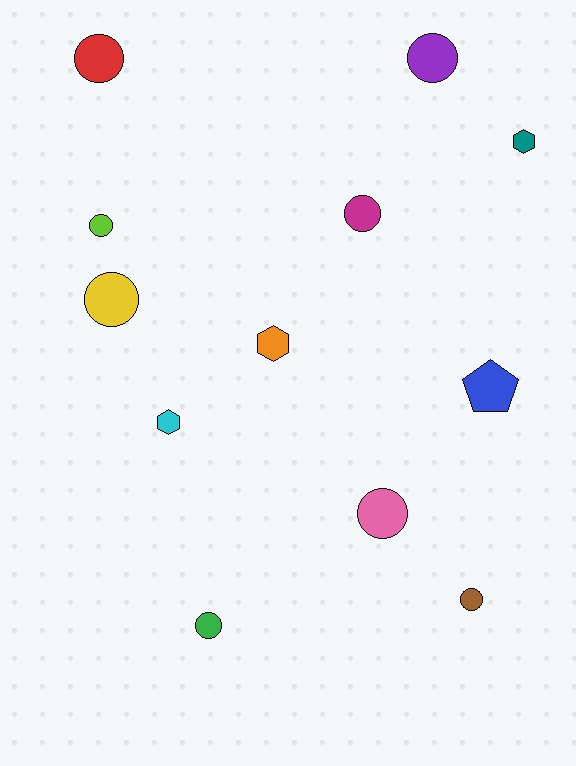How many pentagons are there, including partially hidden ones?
There is 1 pentagon.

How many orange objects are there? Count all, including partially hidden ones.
There is 1 orange object.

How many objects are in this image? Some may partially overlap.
There are 12 objects.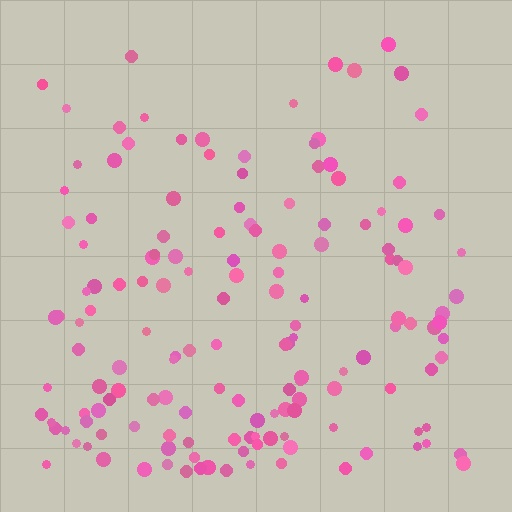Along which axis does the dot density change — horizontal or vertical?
Vertical.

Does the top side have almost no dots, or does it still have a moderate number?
Still a moderate number, just noticeably fewer than the bottom.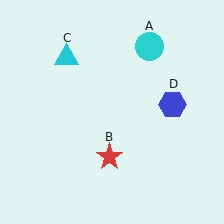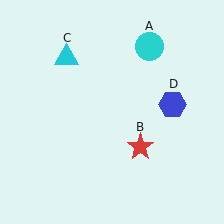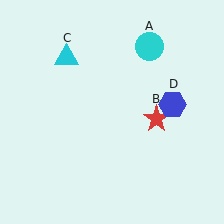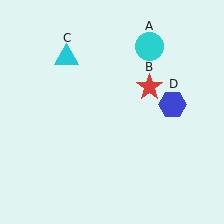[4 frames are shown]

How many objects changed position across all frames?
1 object changed position: red star (object B).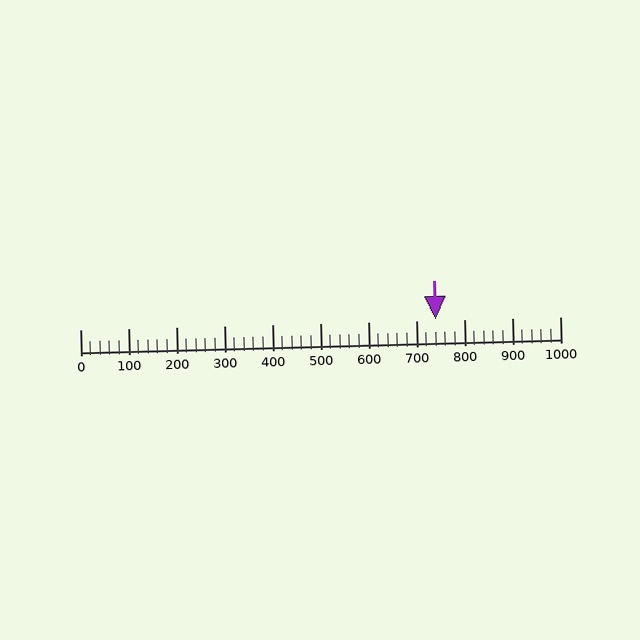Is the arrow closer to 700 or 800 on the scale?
The arrow is closer to 700.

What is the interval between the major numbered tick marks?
The major tick marks are spaced 100 units apart.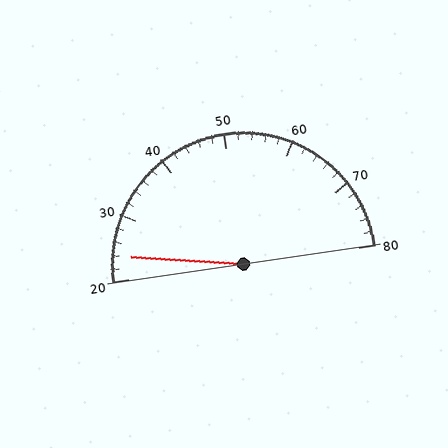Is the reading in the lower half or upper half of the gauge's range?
The reading is in the lower half of the range (20 to 80).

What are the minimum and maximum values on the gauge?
The gauge ranges from 20 to 80.